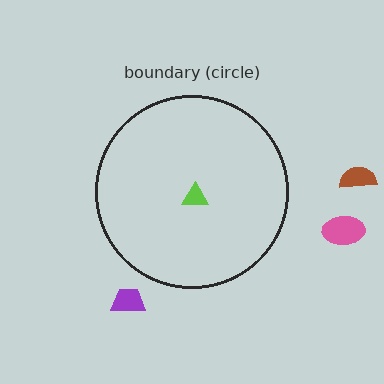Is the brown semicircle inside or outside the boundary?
Outside.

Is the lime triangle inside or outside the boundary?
Inside.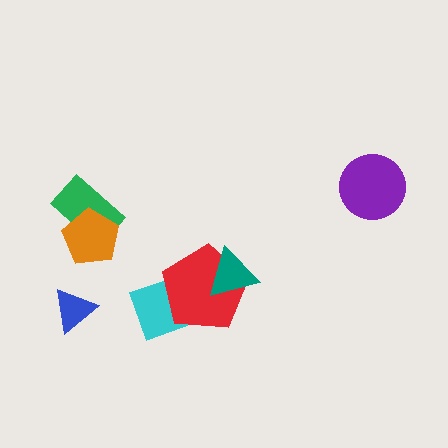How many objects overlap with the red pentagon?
2 objects overlap with the red pentagon.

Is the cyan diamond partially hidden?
Yes, it is partially covered by another shape.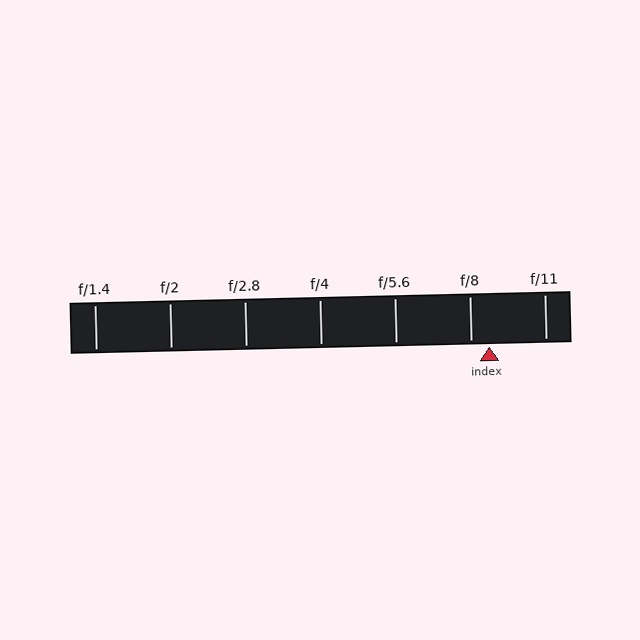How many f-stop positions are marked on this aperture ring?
There are 7 f-stop positions marked.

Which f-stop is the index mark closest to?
The index mark is closest to f/8.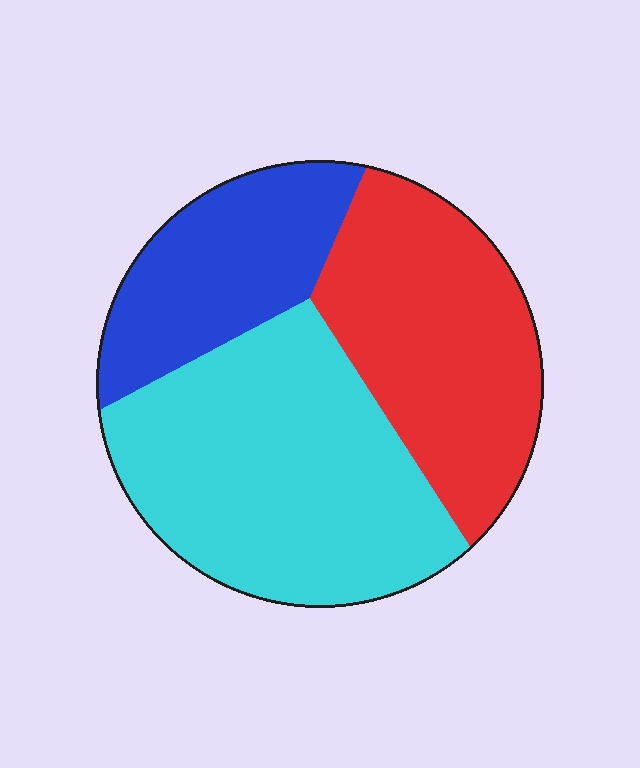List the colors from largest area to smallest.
From largest to smallest: cyan, red, blue.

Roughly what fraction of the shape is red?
Red covers roughly 35% of the shape.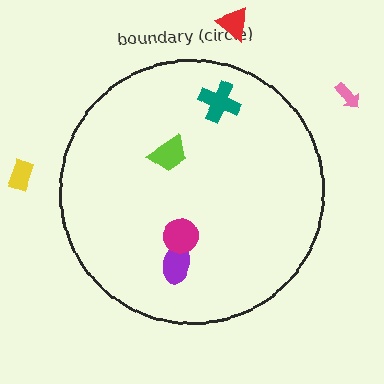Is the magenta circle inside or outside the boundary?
Inside.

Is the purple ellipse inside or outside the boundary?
Inside.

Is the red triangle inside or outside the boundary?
Outside.